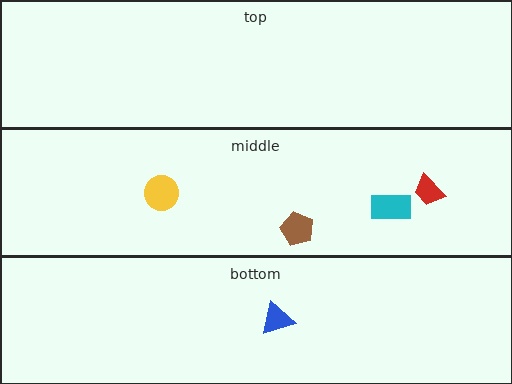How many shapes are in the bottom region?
1.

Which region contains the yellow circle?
The middle region.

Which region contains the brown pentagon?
The middle region.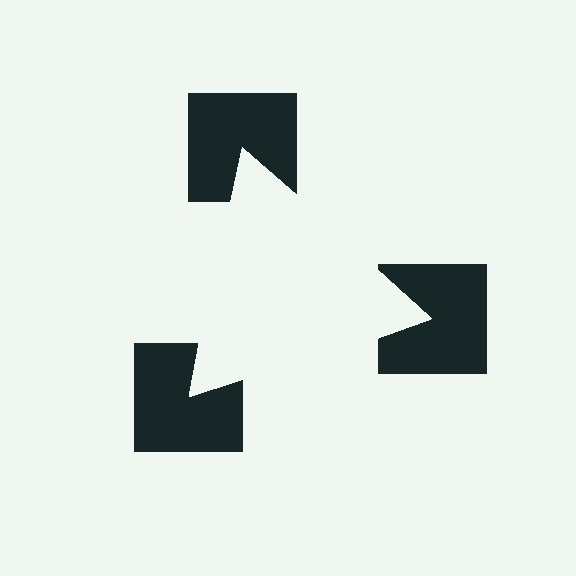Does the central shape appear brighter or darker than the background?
It typically appears slightly brighter than the background, even though no actual brightness change is drawn.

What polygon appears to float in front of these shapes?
An illusory triangle — its edges are inferred from the aligned wedge cuts in the notched squares, not physically drawn.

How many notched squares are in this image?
There are 3 — one at each vertex of the illusory triangle.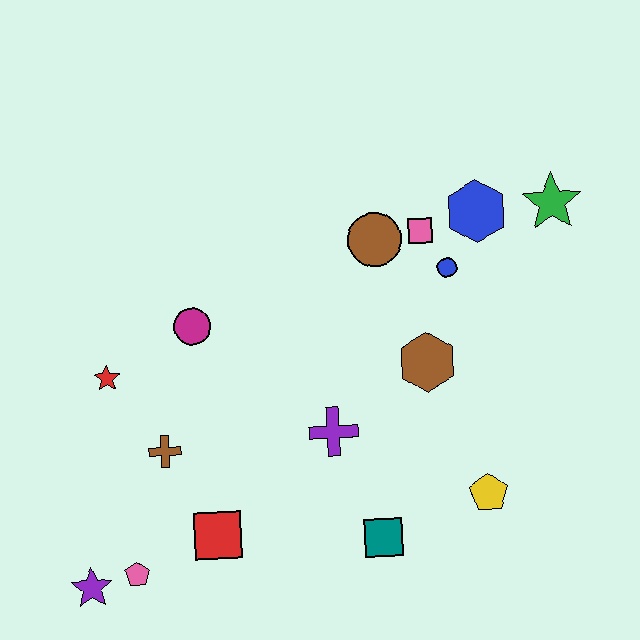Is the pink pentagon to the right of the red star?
Yes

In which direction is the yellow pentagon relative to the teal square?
The yellow pentagon is to the right of the teal square.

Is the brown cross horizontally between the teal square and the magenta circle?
No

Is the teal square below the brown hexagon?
Yes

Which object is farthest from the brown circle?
The purple star is farthest from the brown circle.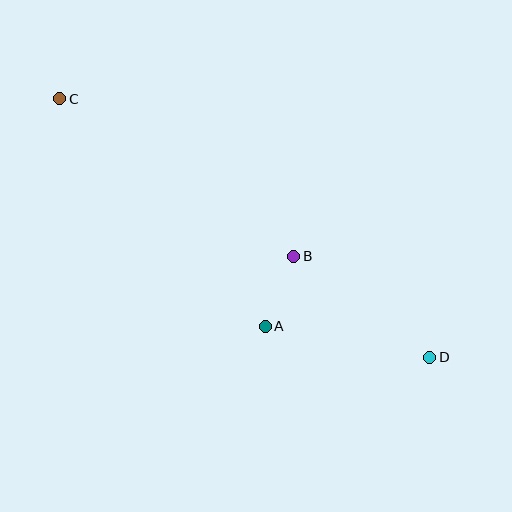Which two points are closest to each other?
Points A and B are closest to each other.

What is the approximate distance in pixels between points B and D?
The distance between B and D is approximately 169 pixels.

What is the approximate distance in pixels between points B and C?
The distance between B and C is approximately 282 pixels.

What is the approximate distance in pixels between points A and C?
The distance between A and C is approximately 306 pixels.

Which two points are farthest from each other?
Points C and D are farthest from each other.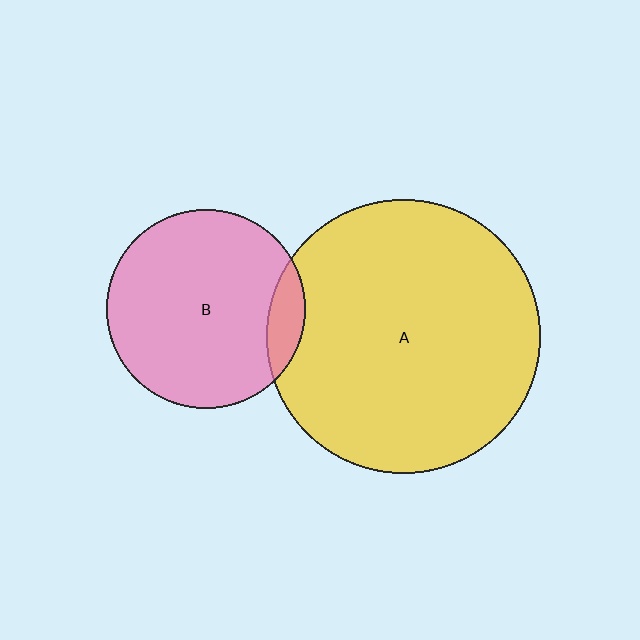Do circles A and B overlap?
Yes.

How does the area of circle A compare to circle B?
Approximately 1.9 times.